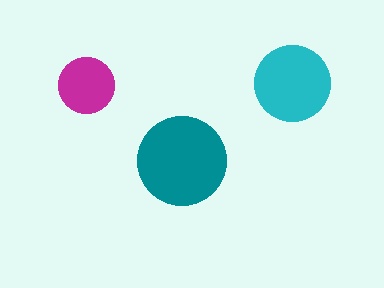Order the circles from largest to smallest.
the teal one, the cyan one, the magenta one.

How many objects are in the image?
There are 3 objects in the image.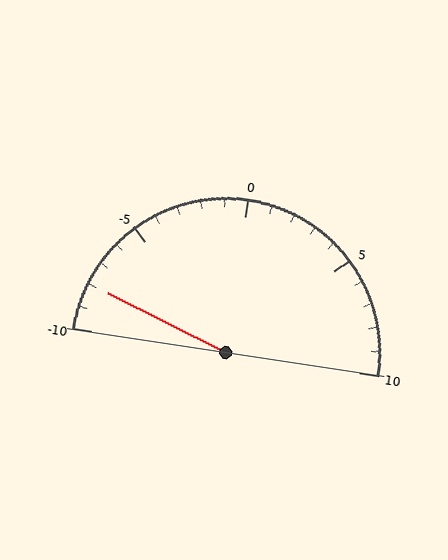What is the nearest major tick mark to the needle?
The nearest major tick mark is -10.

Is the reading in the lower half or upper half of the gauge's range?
The reading is in the lower half of the range (-10 to 10).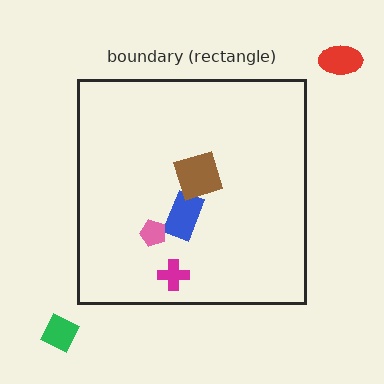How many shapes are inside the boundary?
4 inside, 2 outside.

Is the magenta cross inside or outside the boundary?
Inside.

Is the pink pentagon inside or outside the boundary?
Inside.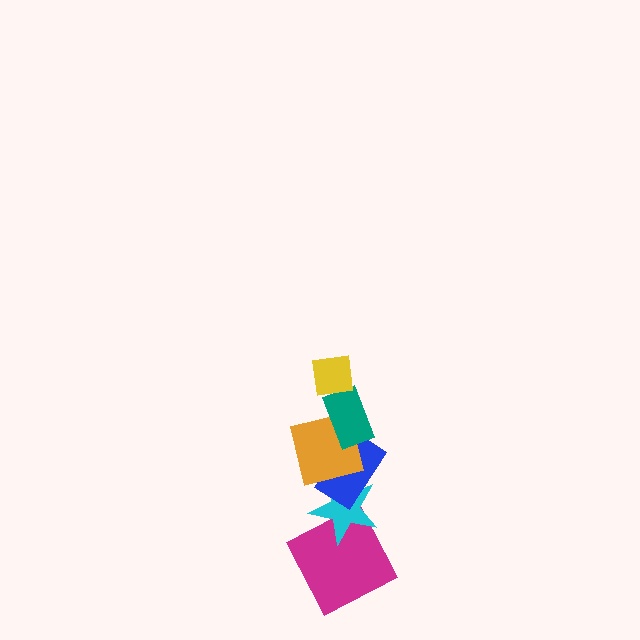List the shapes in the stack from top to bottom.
From top to bottom: the yellow square, the teal rectangle, the orange square, the blue rectangle, the cyan star, the magenta square.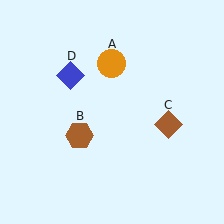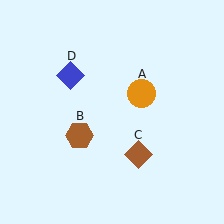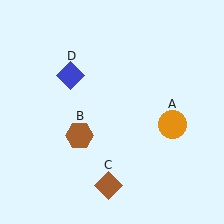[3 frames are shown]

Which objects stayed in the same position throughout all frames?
Brown hexagon (object B) and blue diamond (object D) remained stationary.